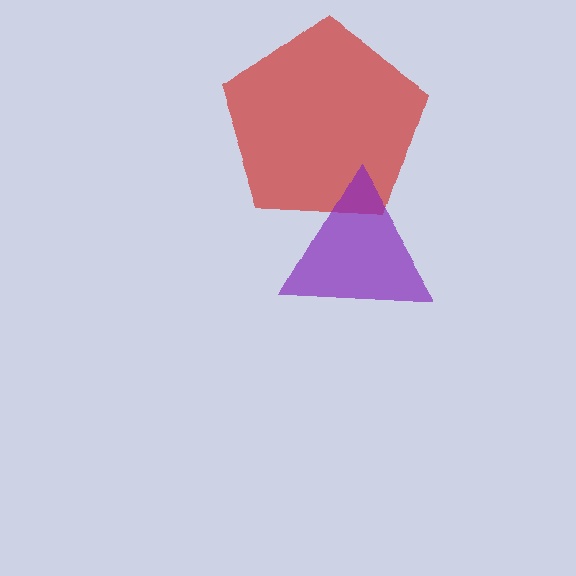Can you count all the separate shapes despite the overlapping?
Yes, there are 2 separate shapes.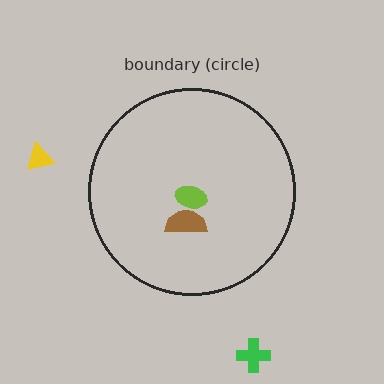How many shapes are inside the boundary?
2 inside, 2 outside.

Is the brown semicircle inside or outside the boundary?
Inside.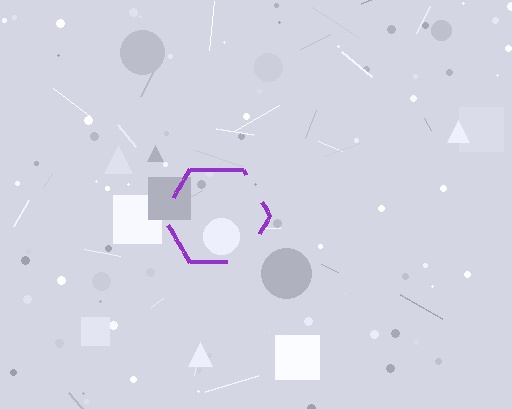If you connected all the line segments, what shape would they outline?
They would outline a hexagon.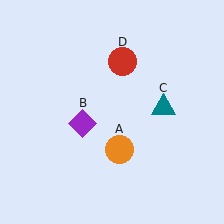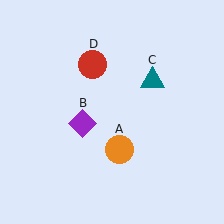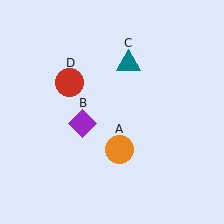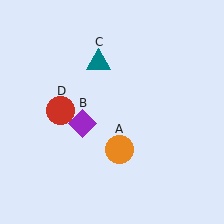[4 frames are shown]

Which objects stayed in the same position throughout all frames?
Orange circle (object A) and purple diamond (object B) remained stationary.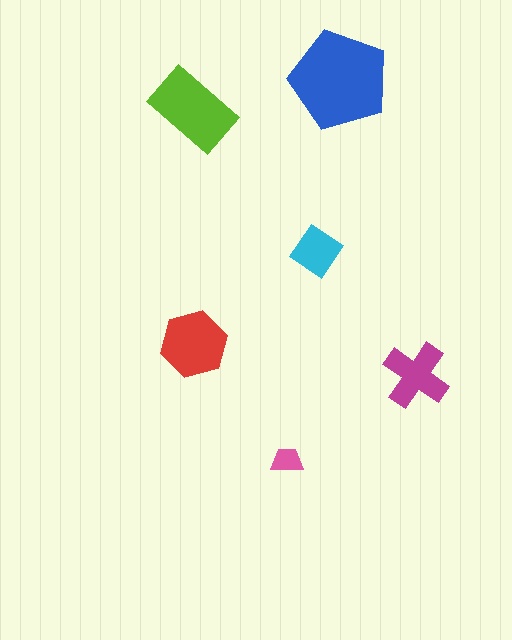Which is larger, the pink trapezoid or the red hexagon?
The red hexagon.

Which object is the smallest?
The pink trapezoid.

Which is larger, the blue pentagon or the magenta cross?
The blue pentagon.